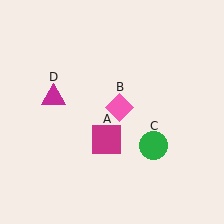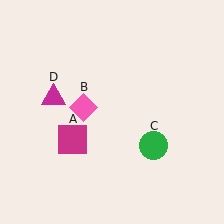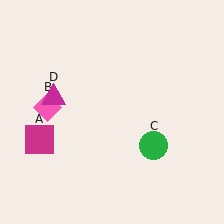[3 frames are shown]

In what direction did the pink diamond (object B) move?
The pink diamond (object B) moved left.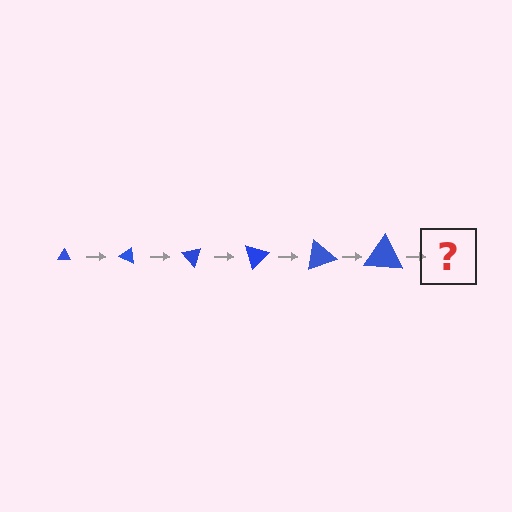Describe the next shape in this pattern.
It should be a triangle, larger than the previous one and rotated 150 degrees from the start.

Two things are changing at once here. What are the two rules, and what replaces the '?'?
The two rules are that the triangle grows larger each step and it rotates 25 degrees each step. The '?' should be a triangle, larger than the previous one and rotated 150 degrees from the start.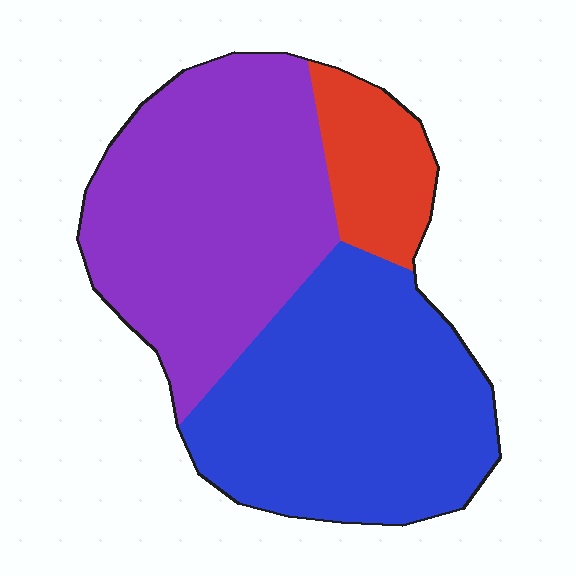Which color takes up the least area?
Red, at roughly 10%.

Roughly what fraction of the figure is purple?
Purple takes up between a quarter and a half of the figure.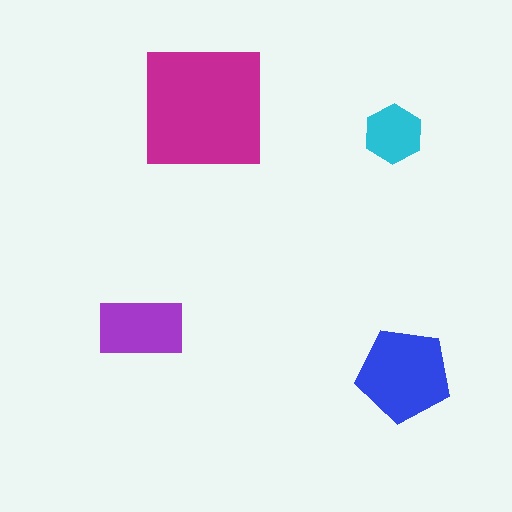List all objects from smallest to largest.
The cyan hexagon, the purple rectangle, the blue pentagon, the magenta square.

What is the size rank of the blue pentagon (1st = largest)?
2nd.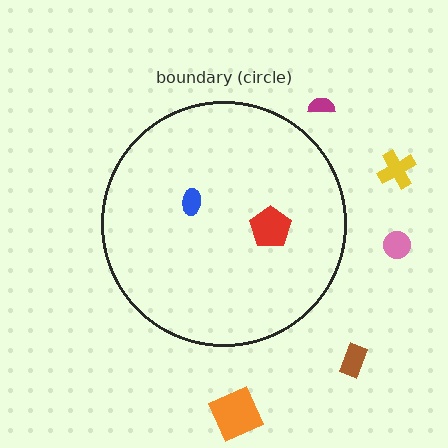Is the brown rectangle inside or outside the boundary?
Outside.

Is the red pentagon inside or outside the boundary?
Inside.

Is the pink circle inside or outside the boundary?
Outside.